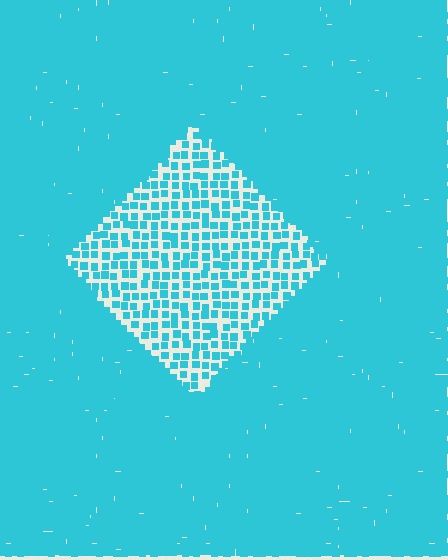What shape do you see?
I see a diamond.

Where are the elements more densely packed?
The elements are more densely packed outside the diamond boundary.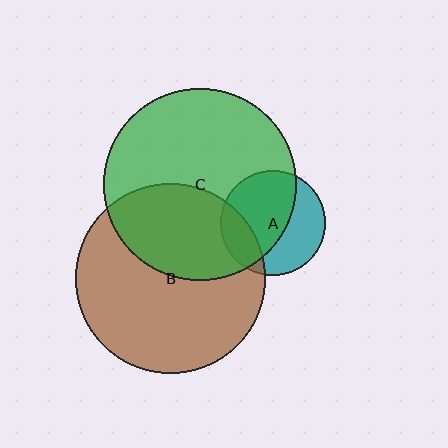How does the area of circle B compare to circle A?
Approximately 3.3 times.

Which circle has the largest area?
Circle C (green).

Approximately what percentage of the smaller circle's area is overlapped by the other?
Approximately 60%.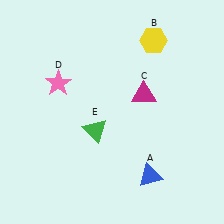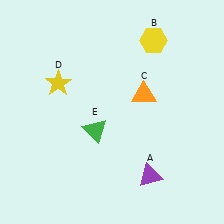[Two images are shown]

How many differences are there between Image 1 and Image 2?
There are 3 differences between the two images.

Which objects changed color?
A changed from blue to purple. C changed from magenta to orange. D changed from pink to yellow.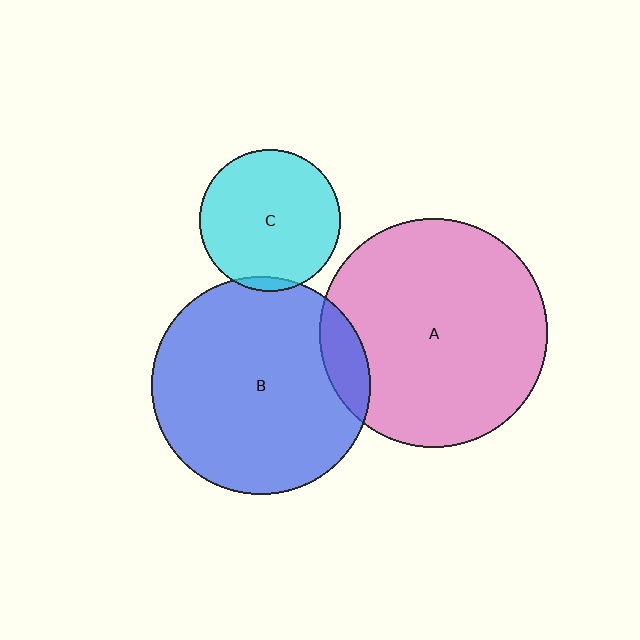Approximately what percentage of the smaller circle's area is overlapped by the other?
Approximately 5%.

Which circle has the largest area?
Circle A (pink).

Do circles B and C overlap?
Yes.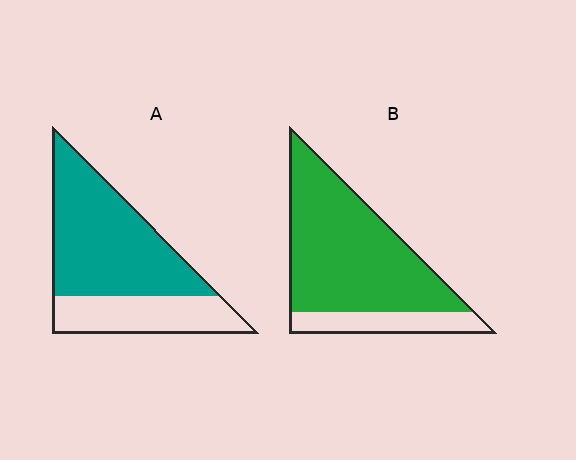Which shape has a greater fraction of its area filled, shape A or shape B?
Shape B.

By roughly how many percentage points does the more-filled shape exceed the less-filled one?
By roughly 15 percentage points (B over A).